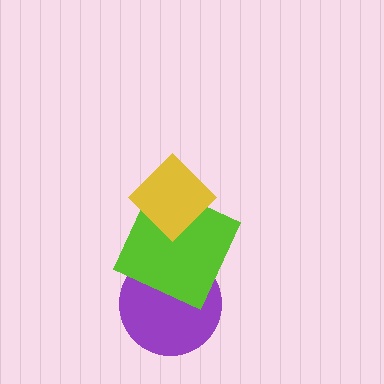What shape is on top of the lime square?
The yellow diamond is on top of the lime square.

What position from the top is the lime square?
The lime square is 2nd from the top.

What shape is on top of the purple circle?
The lime square is on top of the purple circle.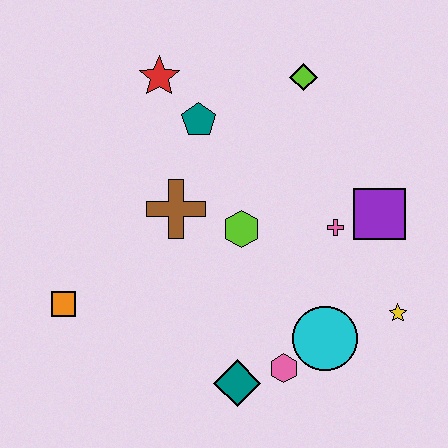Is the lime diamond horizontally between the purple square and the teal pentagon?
Yes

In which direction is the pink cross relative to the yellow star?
The pink cross is above the yellow star.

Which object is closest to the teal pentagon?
The red star is closest to the teal pentagon.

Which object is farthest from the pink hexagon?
The red star is farthest from the pink hexagon.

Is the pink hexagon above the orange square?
No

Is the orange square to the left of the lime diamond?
Yes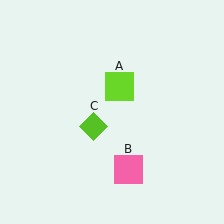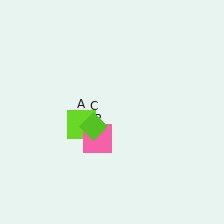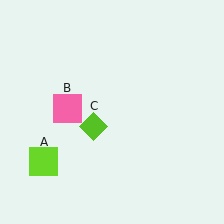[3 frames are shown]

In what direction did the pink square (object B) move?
The pink square (object B) moved up and to the left.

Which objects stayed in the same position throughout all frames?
Lime diamond (object C) remained stationary.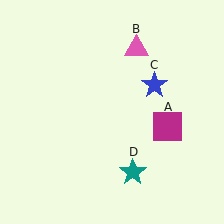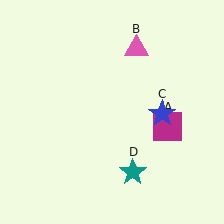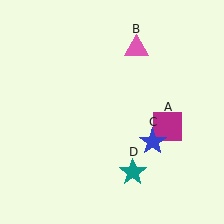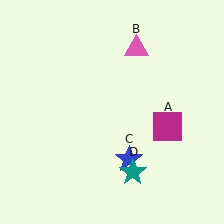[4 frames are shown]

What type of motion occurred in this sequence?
The blue star (object C) rotated clockwise around the center of the scene.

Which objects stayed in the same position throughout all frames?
Magenta square (object A) and pink triangle (object B) and teal star (object D) remained stationary.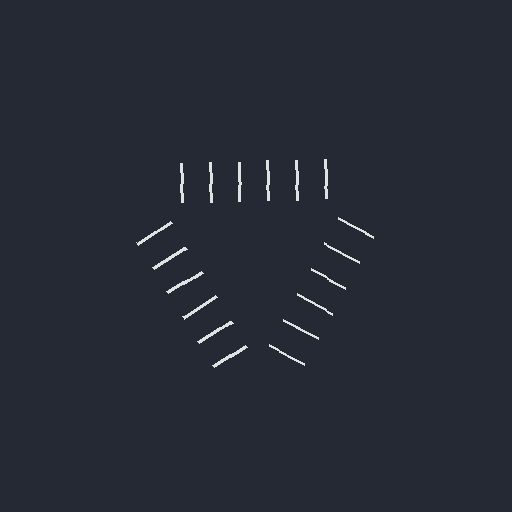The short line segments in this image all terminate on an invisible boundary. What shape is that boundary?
An illusory triangle — the line segments terminate on its edges but no continuous stroke is drawn.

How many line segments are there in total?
18 — 6 along each of the 3 edges.